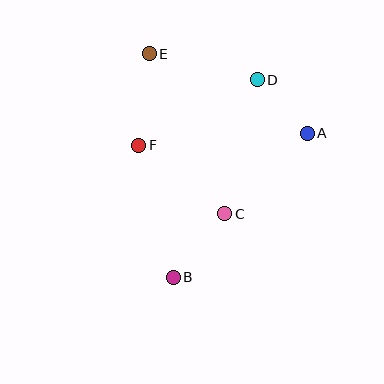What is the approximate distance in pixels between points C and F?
The distance between C and F is approximately 110 pixels.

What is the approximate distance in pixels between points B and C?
The distance between B and C is approximately 82 pixels.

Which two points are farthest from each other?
Points B and E are farthest from each other.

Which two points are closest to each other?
Points A and D are closest to each other.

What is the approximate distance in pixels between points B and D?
The distance between B and D is approximately 215 pixels.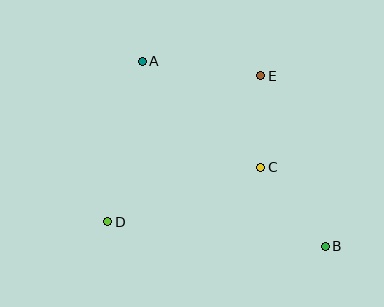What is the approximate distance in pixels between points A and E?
The distance between A and E is approximately 119 pixels.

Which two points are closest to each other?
Points C and E are closest to each other.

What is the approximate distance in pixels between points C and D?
The distance between C and D is approximately 163 pixels.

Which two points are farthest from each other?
Points A and B are farthest from each other.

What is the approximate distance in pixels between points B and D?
The distance between B and D is approximately 219 pixels.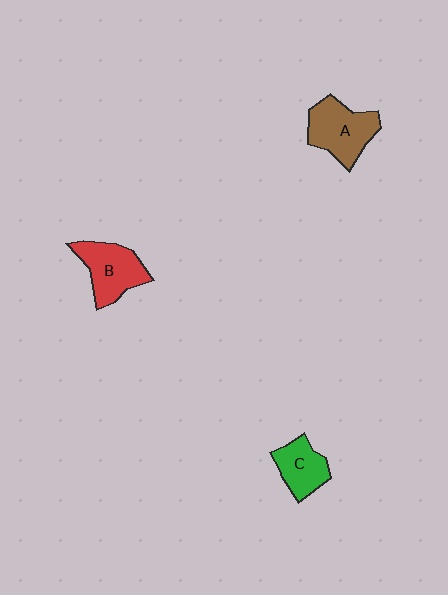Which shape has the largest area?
Shape A (brown).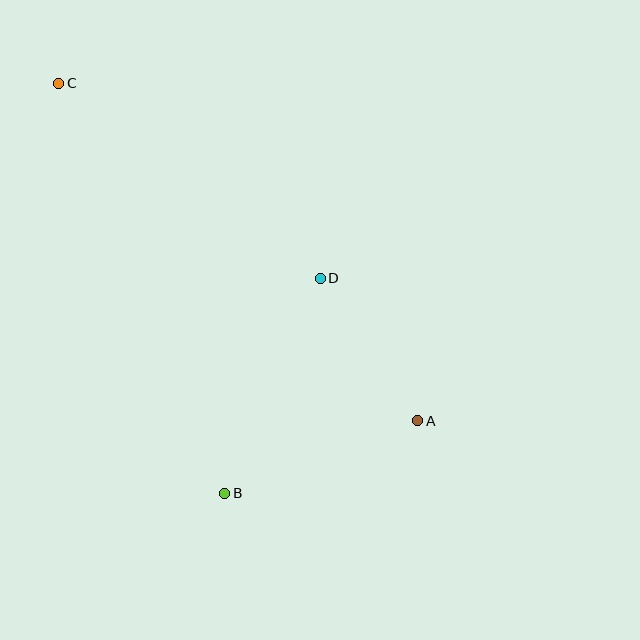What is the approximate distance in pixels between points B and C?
The distance between B and C is approximately 442 pixels.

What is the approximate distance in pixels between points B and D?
The distance between B and D is approximately 236 pixels.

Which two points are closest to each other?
Points A and D are closest to each other.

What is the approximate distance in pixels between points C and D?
The distance between C and D is approximately 326 pixels.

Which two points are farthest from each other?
Points A and C are farthest from each other.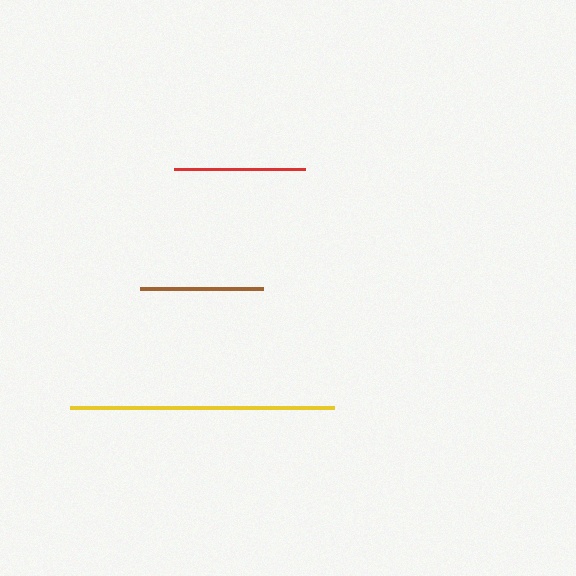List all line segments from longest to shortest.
From longest to shortest: yellow, red, brown.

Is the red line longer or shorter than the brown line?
The red line is longer than the brown line.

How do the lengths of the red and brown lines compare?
The red and brown lines are approximately the same length.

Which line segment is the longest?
The yellow line is the longest at approximately 264 pixels.